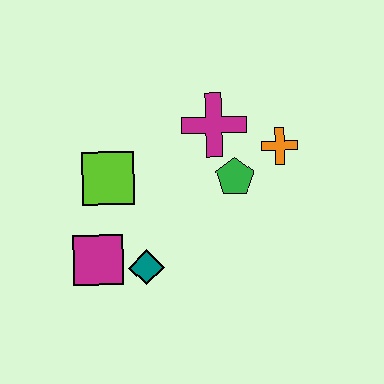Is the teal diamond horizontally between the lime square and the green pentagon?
Yes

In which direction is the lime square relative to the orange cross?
The lime square is to the left of the orange cross.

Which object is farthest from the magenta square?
The orange cross is farthest from the magenta square.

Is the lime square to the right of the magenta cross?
No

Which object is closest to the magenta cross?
The green pentagon is closest to the magenta cross.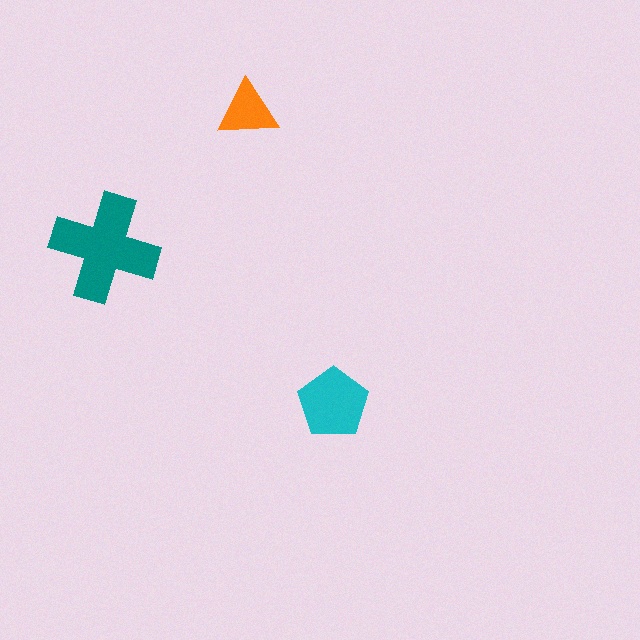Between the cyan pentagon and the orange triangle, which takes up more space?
The cyan pentagon.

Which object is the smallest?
The orange triangle.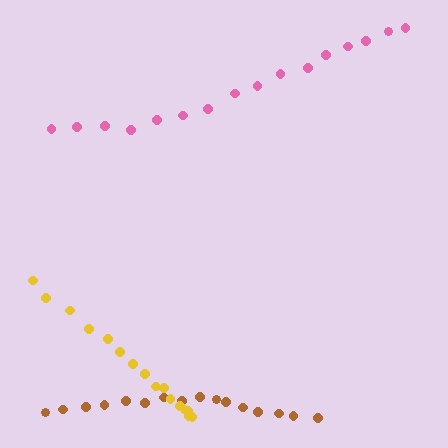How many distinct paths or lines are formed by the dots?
There are 3 distinct paths.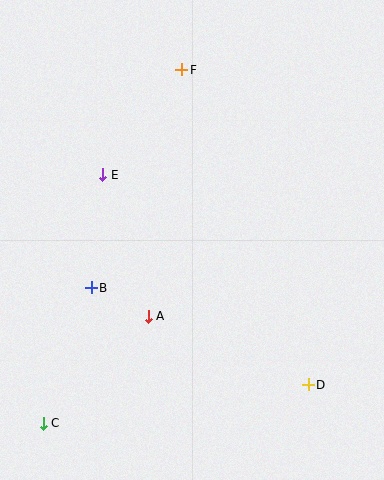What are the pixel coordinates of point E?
Point E is at (103, 175).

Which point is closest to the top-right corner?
Point F is closest to the top-right corner.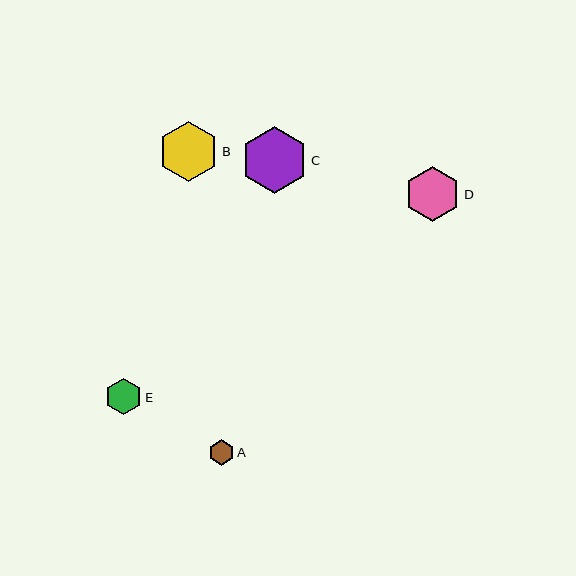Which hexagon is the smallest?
Hexagon A is the smallest with a size of approximately 25 pixels.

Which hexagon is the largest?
Hexagon C is the largest with a size of approximately 66 pixels.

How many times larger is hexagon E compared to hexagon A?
Hexagon E is approximately 1.4 times the size of hexagon A.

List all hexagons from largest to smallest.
From largest to smallest: C, B, D, E, A.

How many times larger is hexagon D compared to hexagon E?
Hexagon D is approximately 1.5 times the size of hexagon E.